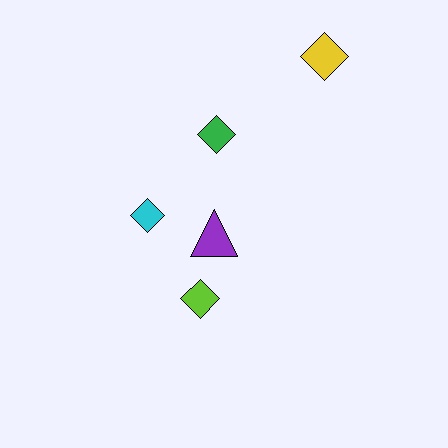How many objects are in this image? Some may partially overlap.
There are 5 objects.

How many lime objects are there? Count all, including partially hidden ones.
There is 1 lime object.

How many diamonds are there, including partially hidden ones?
There are 4 diamonds.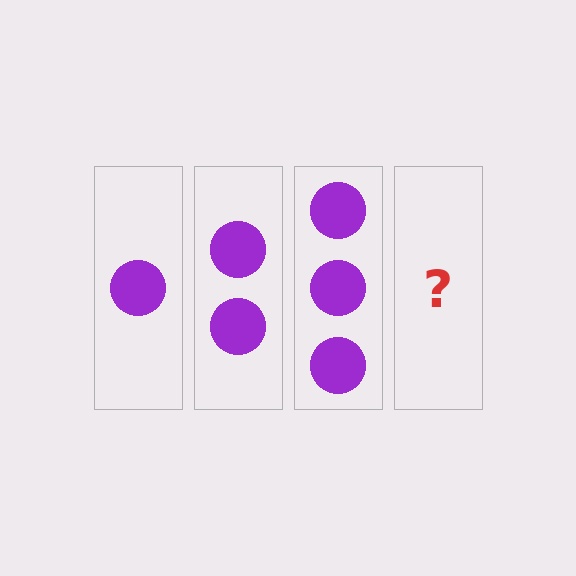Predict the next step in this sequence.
The next step is 4 circles.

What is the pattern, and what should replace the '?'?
The pattern is that each step adds one more circle. The '?' should be 4 circles.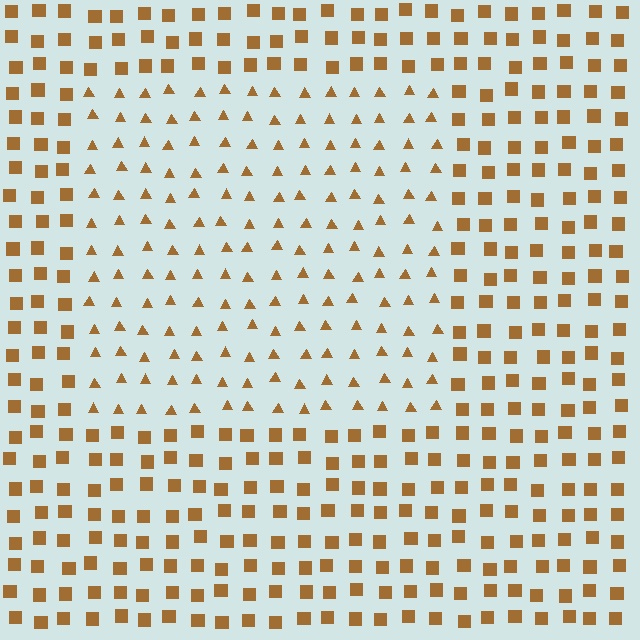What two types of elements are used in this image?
The image uses triangles inside the rectangle region and squares outside it.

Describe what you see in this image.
The image is filled with small brown elements arranged in a uniform grid. A rectangle-shaped region contains triangles, while the surrounding area contains squares. The boundary is defined purely by the change in element shape.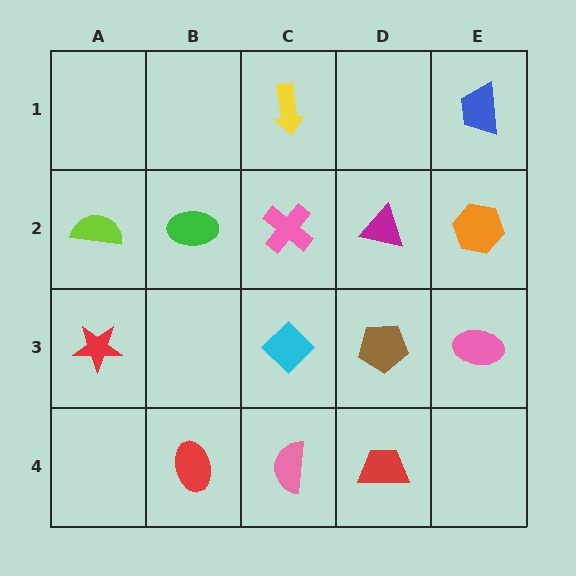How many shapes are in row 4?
3 shapes.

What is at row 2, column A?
A lime semicircle.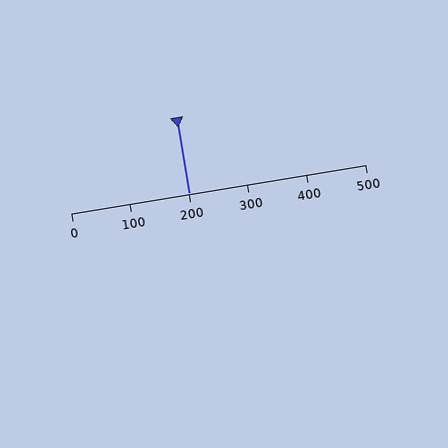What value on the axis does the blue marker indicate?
The marker indicates approximately 200.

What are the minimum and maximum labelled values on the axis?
The axis runs from 0 to 500.